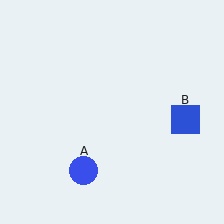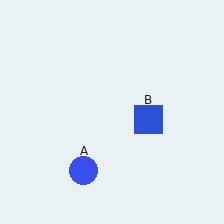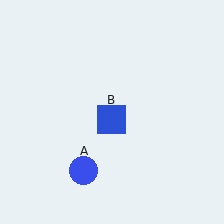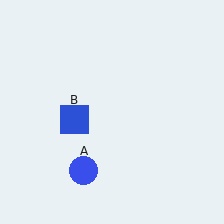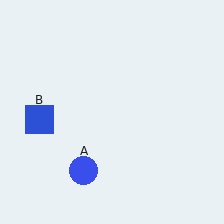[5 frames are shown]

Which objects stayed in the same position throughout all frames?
Blue circle (object A) remained stationary.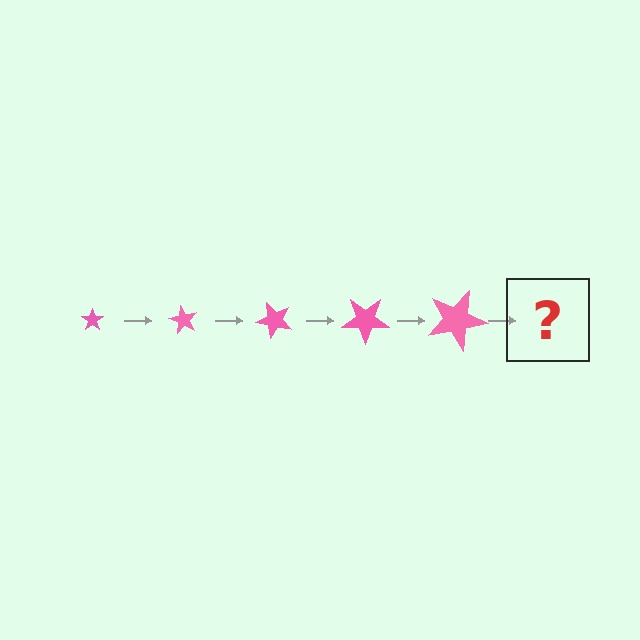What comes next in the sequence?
The next element should be a star, larger than the previous one and rotated 300 degrees from the start.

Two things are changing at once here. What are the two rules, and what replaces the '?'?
The two rules are that the star grows larger each step and it rotates 60 degrees each step. The '?' should be a star, larger than the previous one and rotated 300 degrees from the start.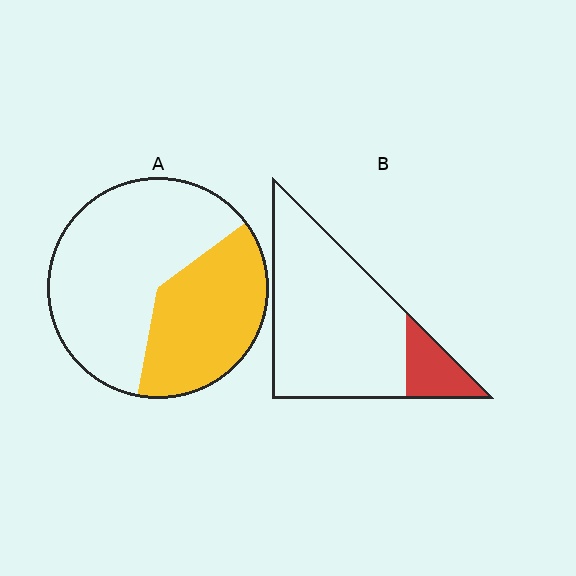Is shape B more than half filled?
No.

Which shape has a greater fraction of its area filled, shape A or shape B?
Shape A.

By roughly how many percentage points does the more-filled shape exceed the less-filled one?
By roughly 25 percentage points (A over B).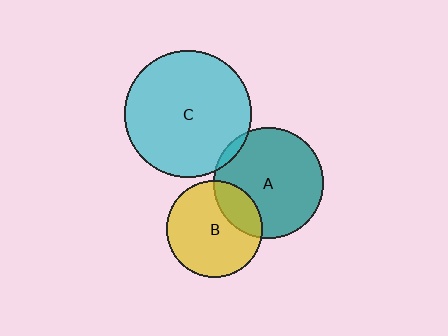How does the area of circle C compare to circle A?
Approximately 1.3 times.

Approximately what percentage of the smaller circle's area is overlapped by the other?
Approximately 5%.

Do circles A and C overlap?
Yes.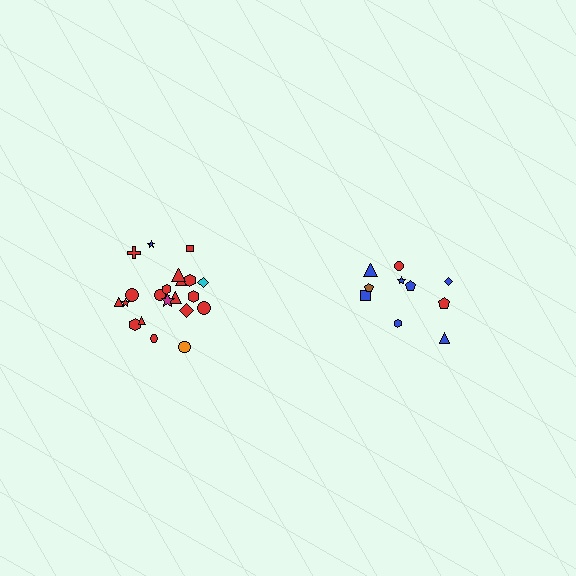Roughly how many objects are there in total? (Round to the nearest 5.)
Roughly 30 objects in total.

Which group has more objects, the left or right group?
The left group.